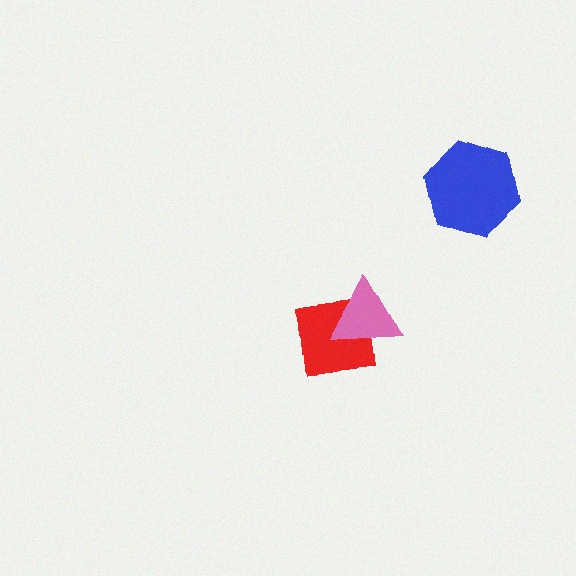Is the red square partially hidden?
Yes, it is partially covered by another shape.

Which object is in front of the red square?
The pink triangle is in front of the red square.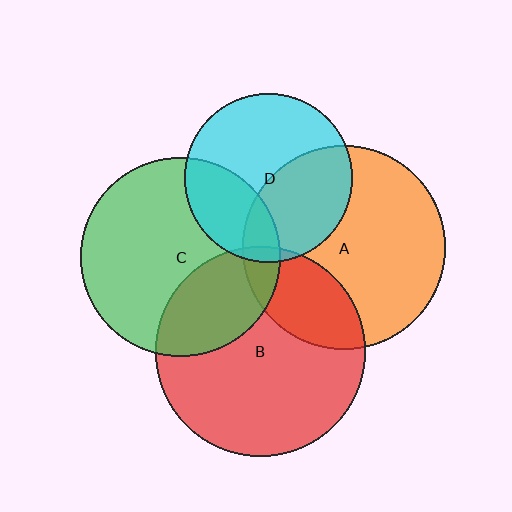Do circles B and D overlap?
Yes.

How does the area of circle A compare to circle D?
Approximately 1.5 times.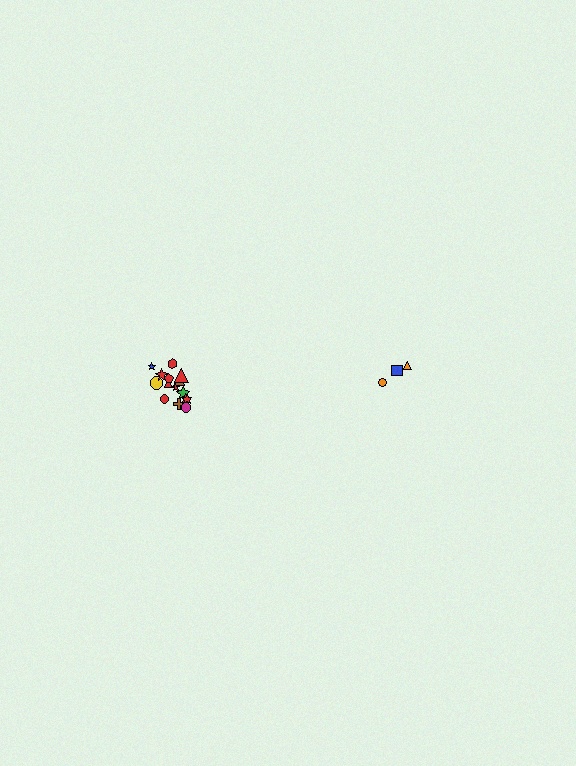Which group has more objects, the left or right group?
The left group.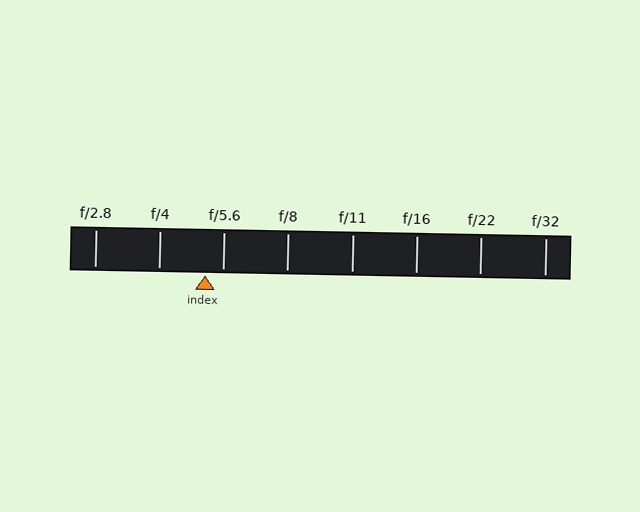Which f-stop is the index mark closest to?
The index mark is closest to f/5.6.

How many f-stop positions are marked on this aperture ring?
There are 8 f-stop positions marked.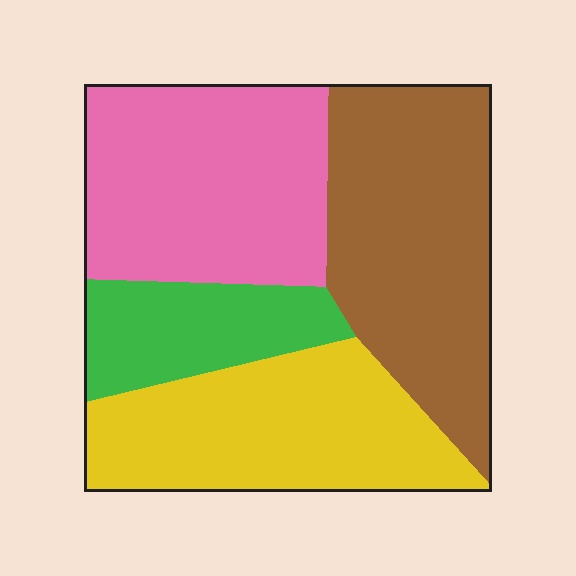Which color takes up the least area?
Green, at roughly 15%.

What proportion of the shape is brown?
Brown takes up between a sixth and a third of the shape.